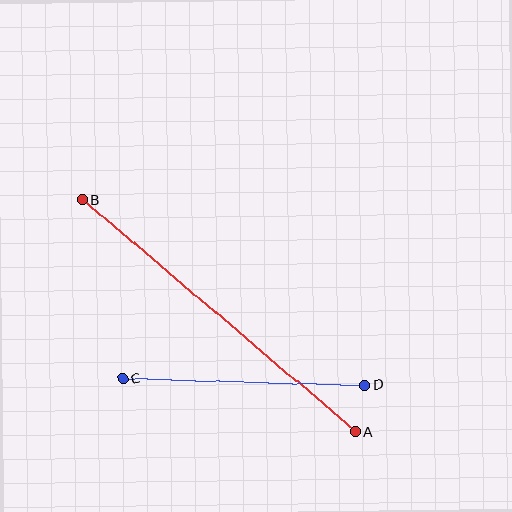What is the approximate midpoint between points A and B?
The midpoint is at approximately (219, 316) pixels.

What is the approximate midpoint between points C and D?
The midpoint is at approximately (244, 382) pixels.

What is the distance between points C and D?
The distance is approximately 242 pixels.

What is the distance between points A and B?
The distance is approximately 358 pixels.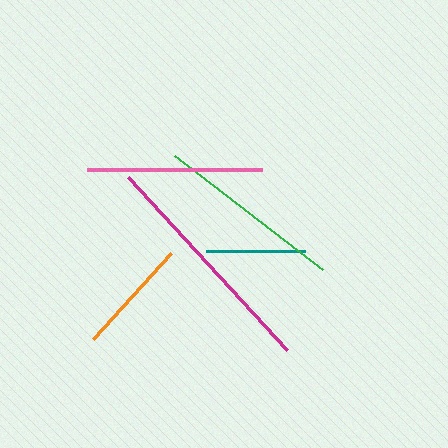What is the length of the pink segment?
The pink segment is approximately 175 pixels long.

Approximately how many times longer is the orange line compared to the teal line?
The orange line is approximately 1.2 times the length of the teal line.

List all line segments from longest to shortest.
From longest to shortest: magenta, green, pink, orange, teal.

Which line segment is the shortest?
The teal line is the shortest at approximately 99 pixels.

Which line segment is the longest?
The magenta line is the longest at approximately 234 pixels.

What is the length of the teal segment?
The teal segment is approximately 99 pixels long.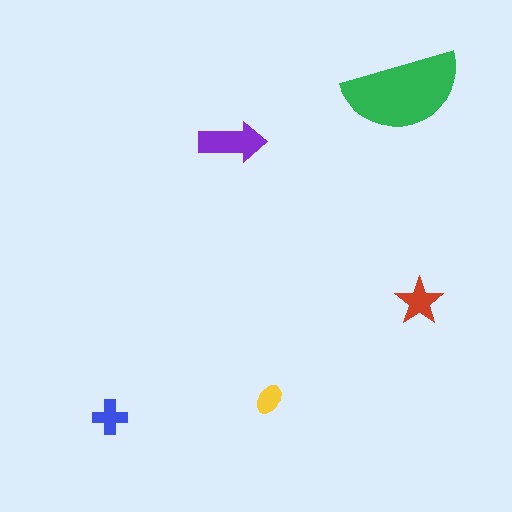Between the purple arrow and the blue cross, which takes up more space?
The purple arrow.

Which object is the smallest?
The yellow ellipse.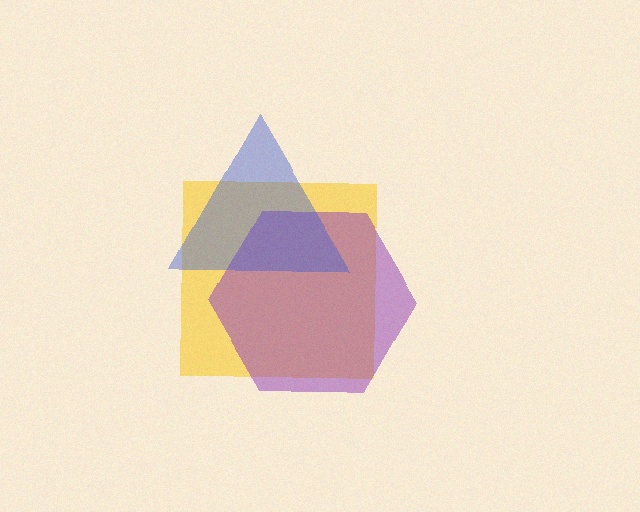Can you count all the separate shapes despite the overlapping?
Yes, there are 3 separate shapes.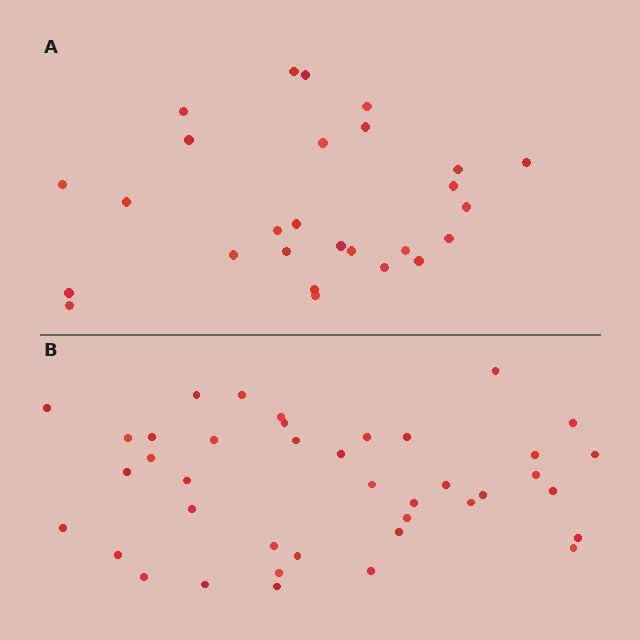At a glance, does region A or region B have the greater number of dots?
Region B (the bottom region) has more dots.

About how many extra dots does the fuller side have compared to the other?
Region B has approximately 15 more dots than region A.